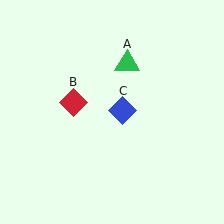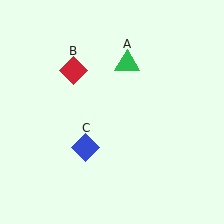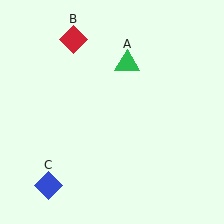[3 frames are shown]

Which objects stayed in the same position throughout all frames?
Green triangle (object A) remained stationary.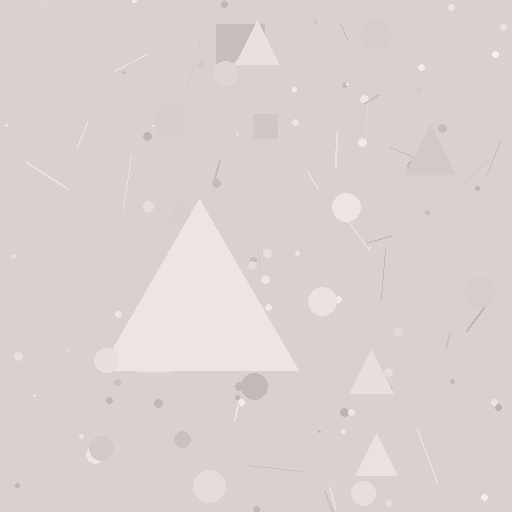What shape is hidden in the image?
A triangle is hidden in the image.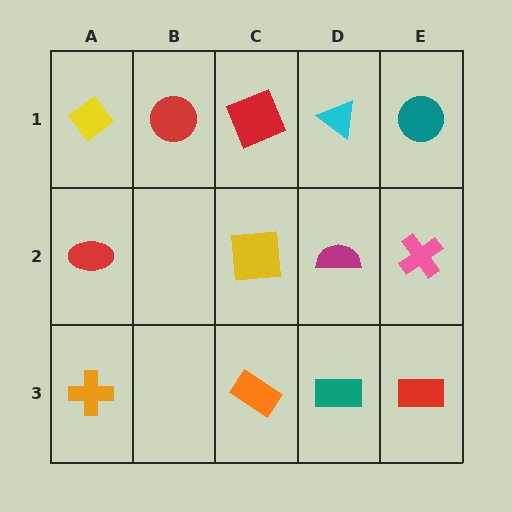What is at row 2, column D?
A magenta semicircle.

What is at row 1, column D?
A cyan triangle.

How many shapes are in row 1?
5 shapes.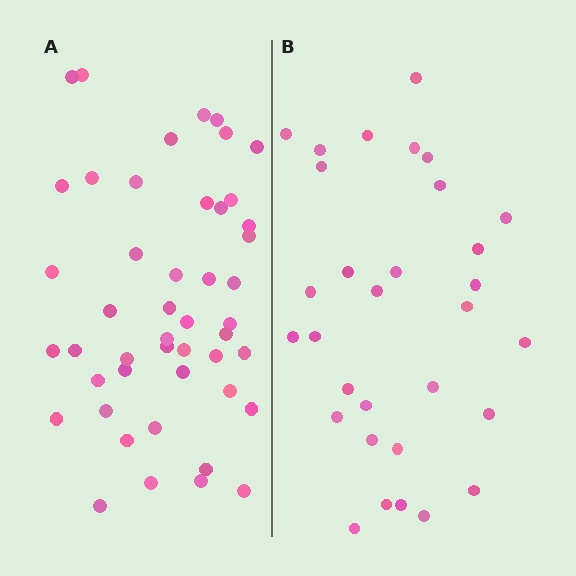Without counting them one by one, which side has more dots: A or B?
Region A (the left region) has more dots.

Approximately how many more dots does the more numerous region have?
Region A has approximately 15 more dots than region B.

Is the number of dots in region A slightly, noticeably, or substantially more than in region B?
Region A has substantially more. The ratio is roughly 1.5 to 1.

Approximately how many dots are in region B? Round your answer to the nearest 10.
About 30 dots. (The exact count is 31, which rounds to 30.)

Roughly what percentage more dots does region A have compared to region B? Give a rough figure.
About 50% more.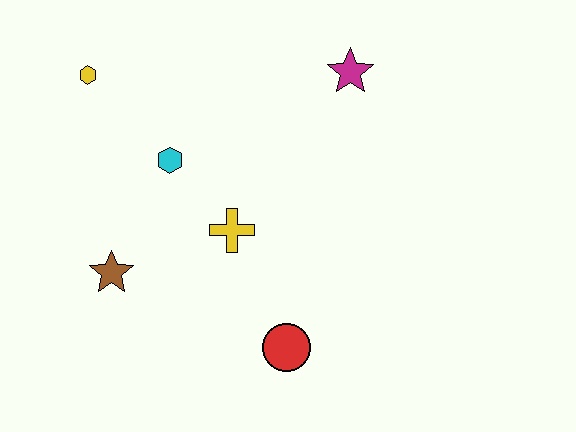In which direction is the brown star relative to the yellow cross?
The brown star is to the left of the yellow cross.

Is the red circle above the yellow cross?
No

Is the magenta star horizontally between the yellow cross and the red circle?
No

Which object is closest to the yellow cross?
The cyan hexagon is closest to the yellow cross.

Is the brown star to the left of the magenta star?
Yes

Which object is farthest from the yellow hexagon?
The red circle is farthest from the yellow hexagon.